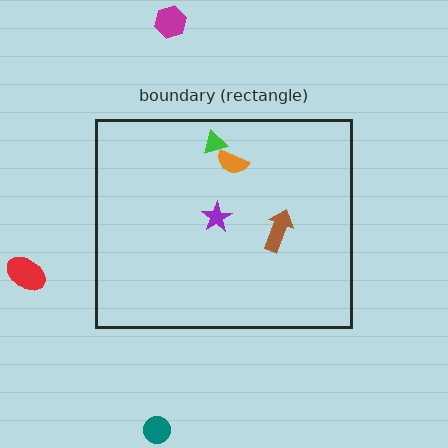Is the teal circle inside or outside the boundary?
Outside.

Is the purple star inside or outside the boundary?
Inside.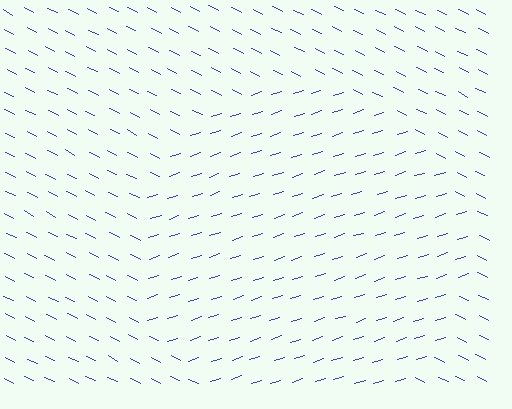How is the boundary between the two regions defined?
The boundary is defined purely by a change in line orientation (approximately 45 degrees difference). All lines are the same color and thickness.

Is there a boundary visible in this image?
Yes, there is a texture boundary formed by a change in line orientation.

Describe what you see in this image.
The image is filled with small blue line segments. A circle region in the image has lines oriented differently from the surrounding lines, creating a visible texture boundary.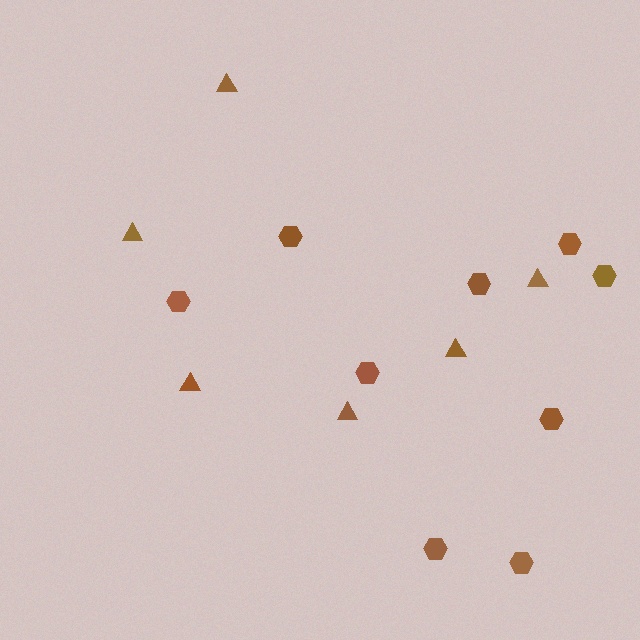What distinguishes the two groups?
There are 2 groups: one group of triangles (6) and one group of hexagons (9).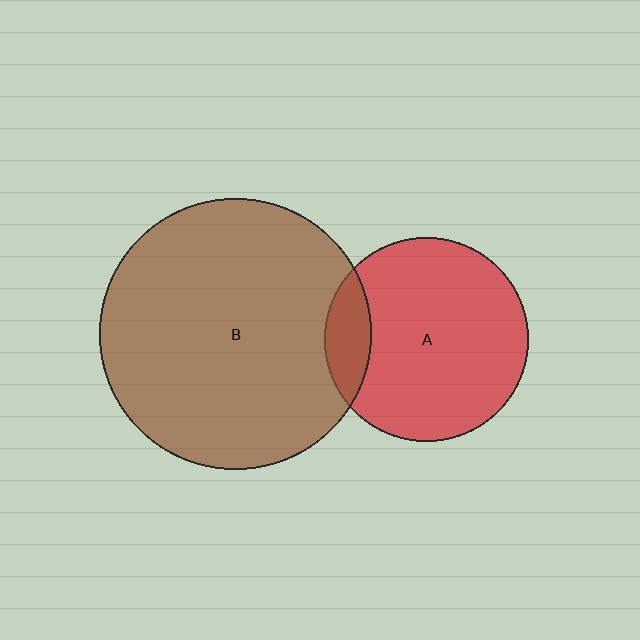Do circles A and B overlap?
Yes.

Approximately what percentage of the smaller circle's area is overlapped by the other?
Approximately 15%.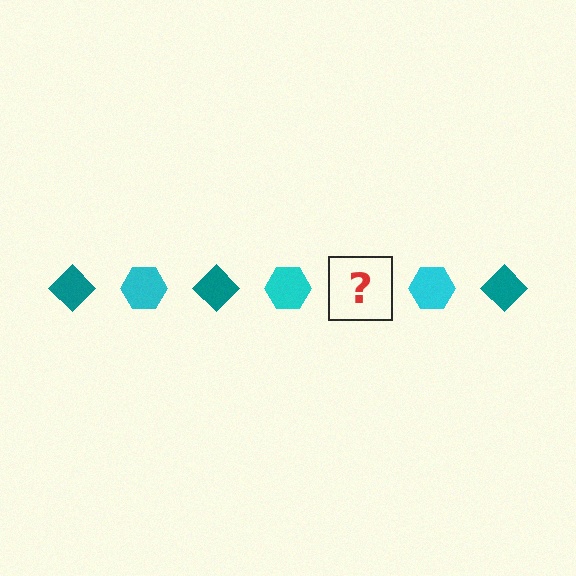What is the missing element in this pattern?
The missing element is a teal diamond.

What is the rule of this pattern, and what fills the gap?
The rule is that the pattern alternates between teal diamond and cyan hexagon. The gap should be filled with a teal diamond.